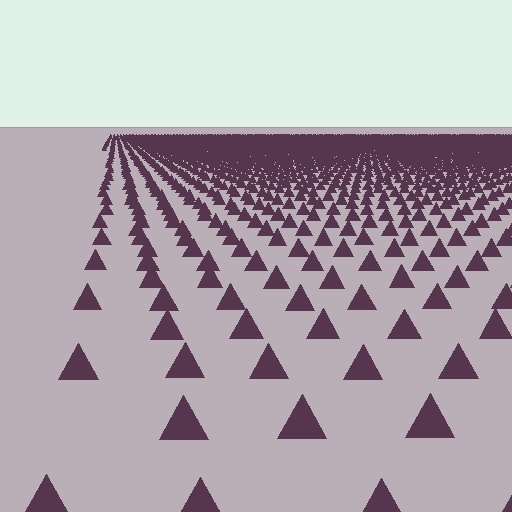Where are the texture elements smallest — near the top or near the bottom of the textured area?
Near the top.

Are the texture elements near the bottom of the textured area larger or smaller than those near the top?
Larger. Near the bottom, elements are closer to the viewer and appear at a bigger on-screen size.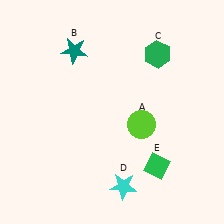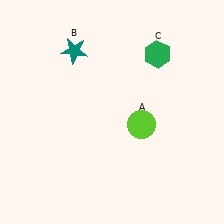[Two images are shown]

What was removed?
The cyan star (D), the green diamond (E) were removed in Image 2.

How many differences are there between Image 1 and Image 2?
There are 2 differences between the two images.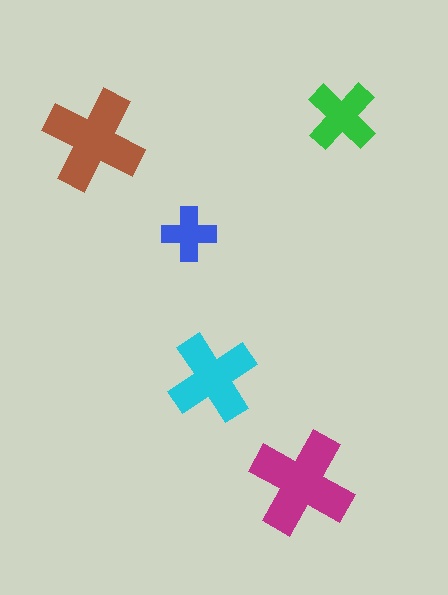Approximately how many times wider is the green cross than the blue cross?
About 1.5 times wider.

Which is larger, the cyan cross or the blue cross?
The cyan one.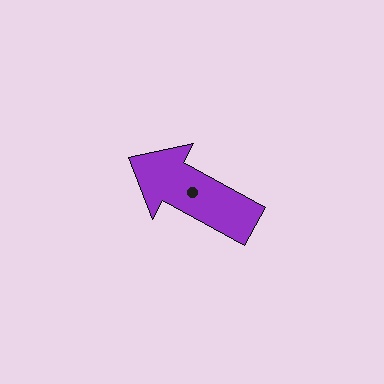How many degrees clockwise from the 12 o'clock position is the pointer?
Approximately 299 degrees.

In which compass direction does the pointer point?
Northwest.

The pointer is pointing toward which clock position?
Roughly 10 o'clock.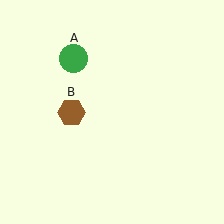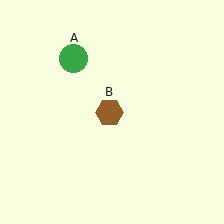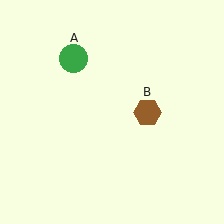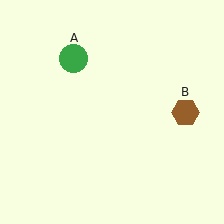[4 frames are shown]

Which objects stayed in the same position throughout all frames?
Green circle (object A) remained stationary.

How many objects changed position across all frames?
1 object changed position: brown hexagon (object B).